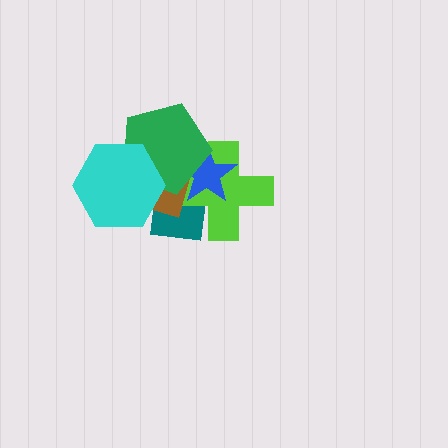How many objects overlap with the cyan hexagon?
3 objects overlap with the cyan hexagon.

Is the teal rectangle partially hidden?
Yes, it is partially covered by another shape.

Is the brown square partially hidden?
Yes, it is partially covered by another shape.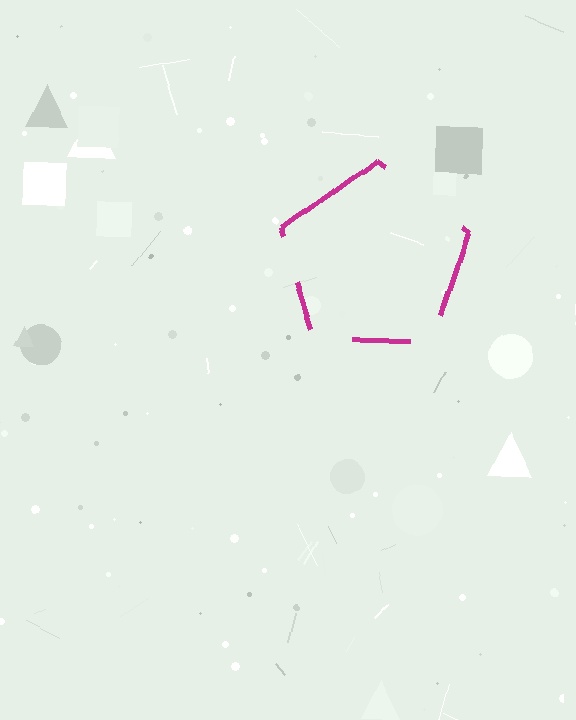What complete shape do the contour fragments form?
The contour fragments form a pentagon.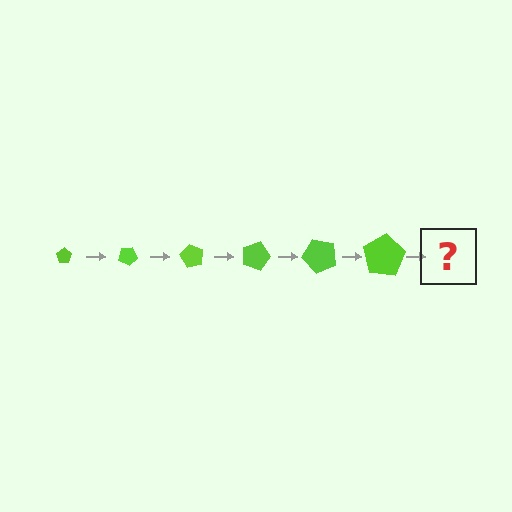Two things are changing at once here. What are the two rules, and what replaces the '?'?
The two rules are that the pentagon grows larger each step and it rotates 30 degrees each step. The '?' should be a pentagon, larger than the previous one and rotated 180 degrees from the start.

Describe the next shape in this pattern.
It should be a pentagon, larger than the previous one and rotated 180 degrees from the start.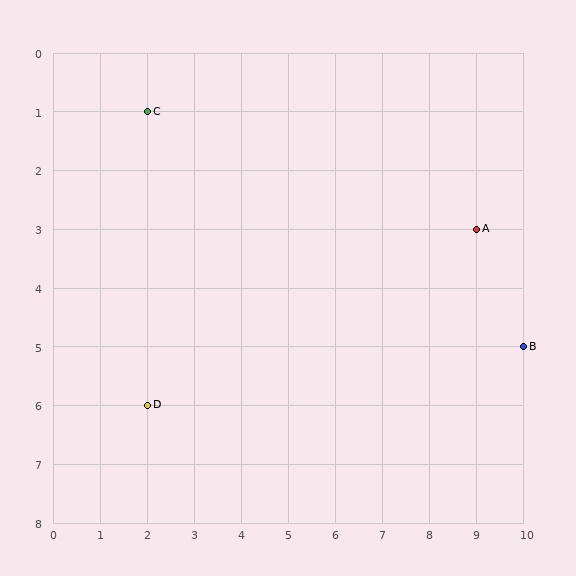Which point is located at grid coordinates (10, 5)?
Point B is at (10, 5).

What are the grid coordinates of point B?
Point B is at grid coordinates (10, 5).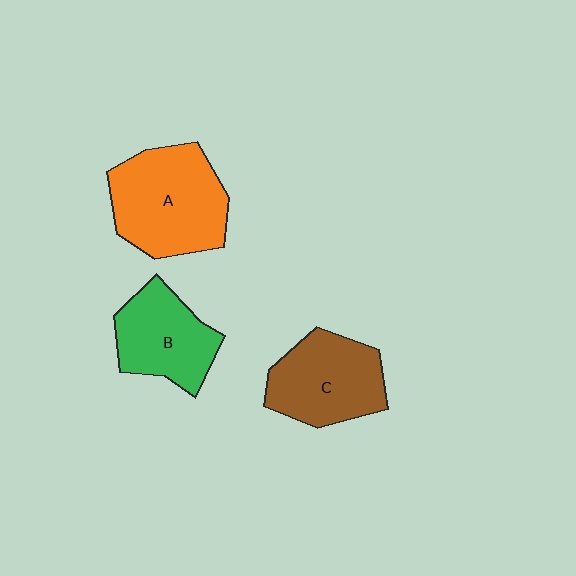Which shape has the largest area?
Shape A (orange).